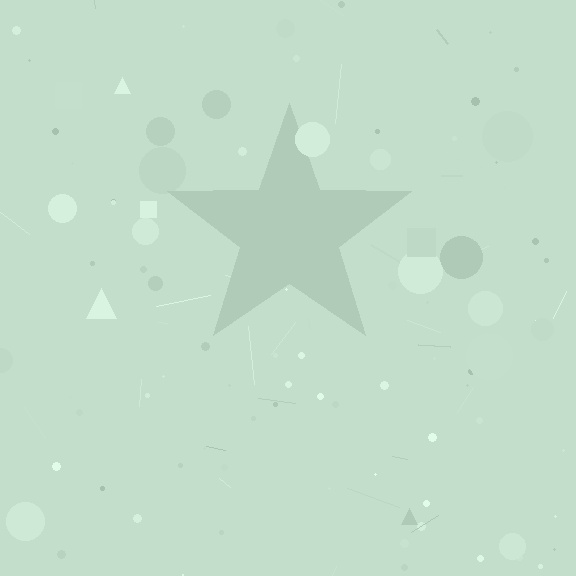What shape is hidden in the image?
A star is hidden in the image.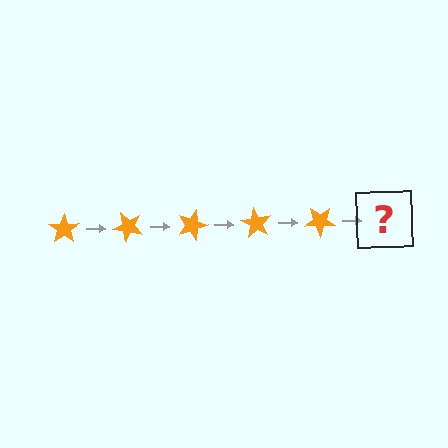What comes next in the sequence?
The next element should be an orange star rotated 225 degrees.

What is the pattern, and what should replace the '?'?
The pattern is that the star rotates 45 degrees each step. The '?' should be an orange star rotated 225 degrees.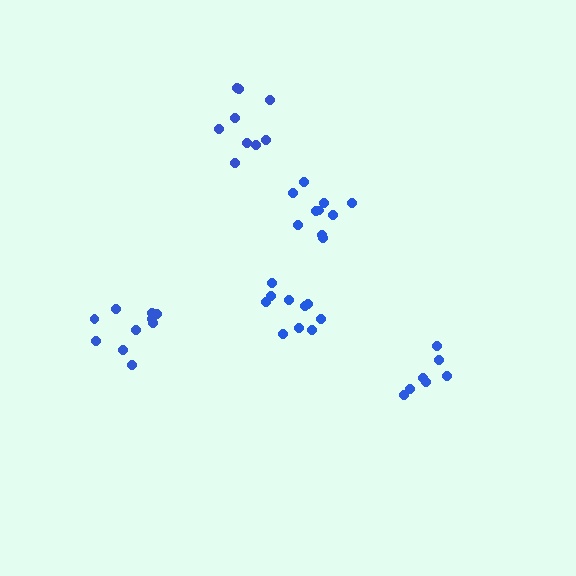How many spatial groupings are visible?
There are 5 spatial groupings.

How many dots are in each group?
Group 1: 10 dots, Group 2: 7 dots, Group 3: 10 dots, Group 4: 9 dots, Group 5: 10 dots (46 total).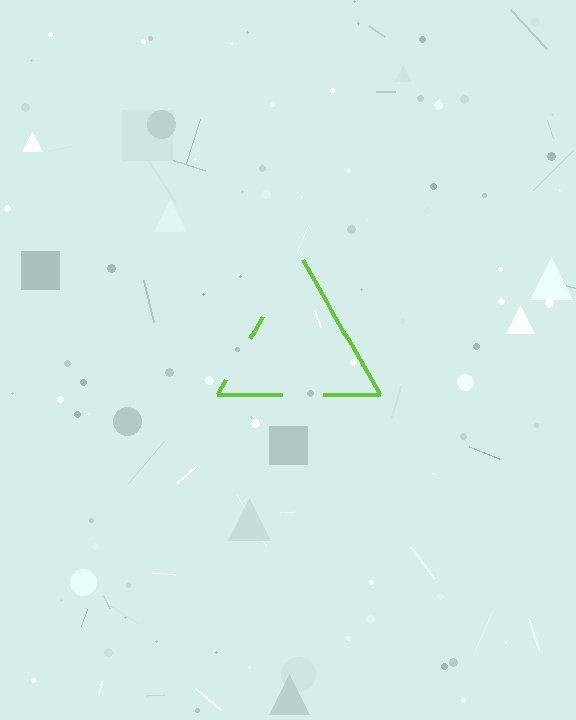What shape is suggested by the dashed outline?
The dashed outline suggests a triangle.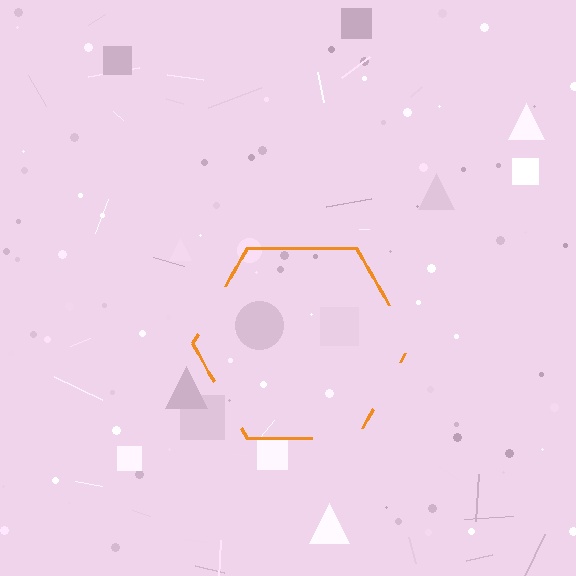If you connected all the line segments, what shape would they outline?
They would outline a hexagon.